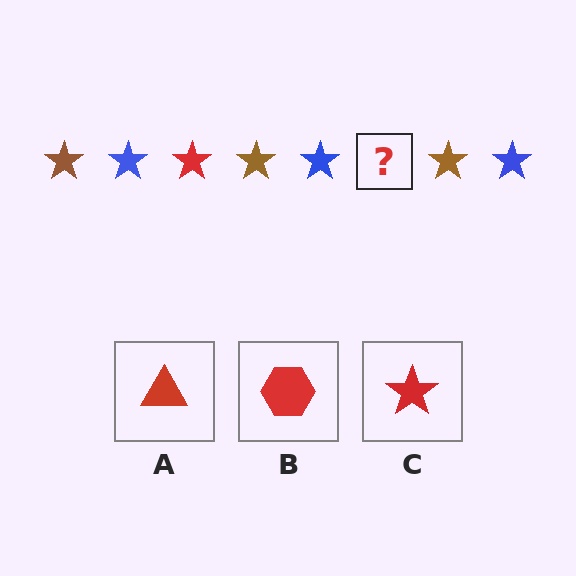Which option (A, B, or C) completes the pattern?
C.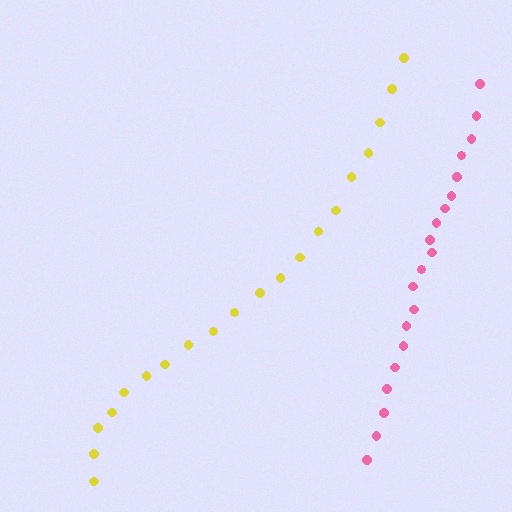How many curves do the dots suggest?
There are 2 distinct paths.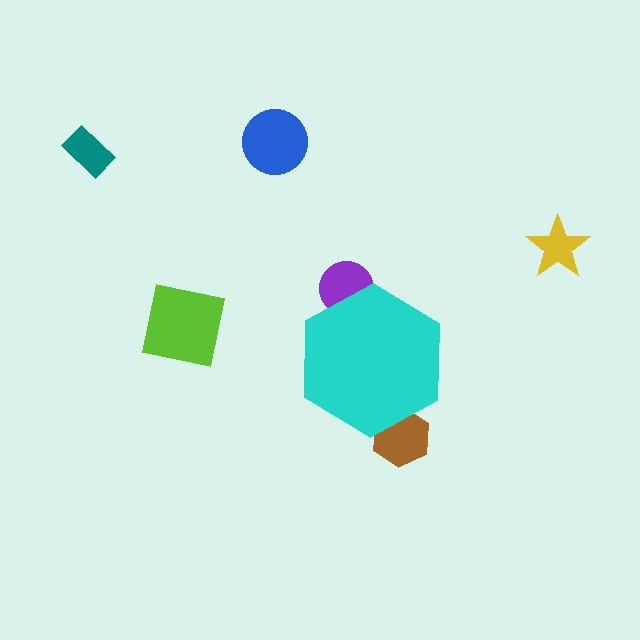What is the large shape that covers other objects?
A cyan hexagon.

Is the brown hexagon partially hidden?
Yes, the brown hexagon is partially hidden behind the cyan hexagon.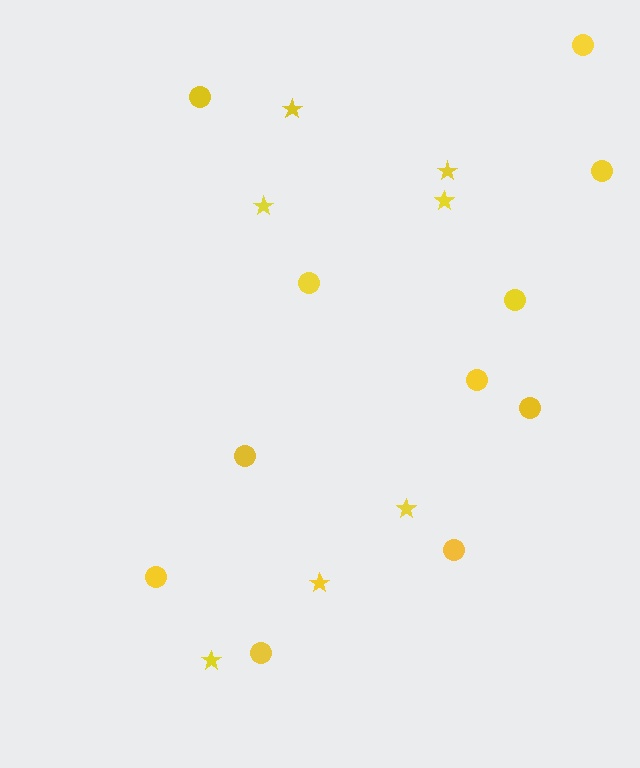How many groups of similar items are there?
There are 2 groups: one group of circles (11) and one group of stars (7).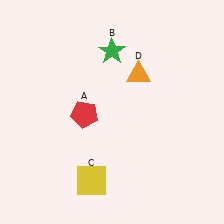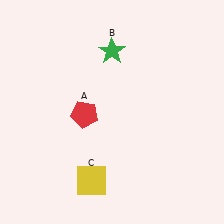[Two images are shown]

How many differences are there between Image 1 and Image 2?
There is 1 difference between the two images.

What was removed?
The orange triangle (D) was removed in Image 2.